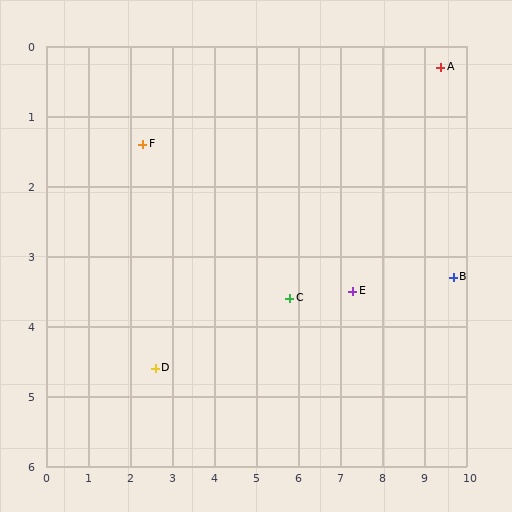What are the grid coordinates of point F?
Point F is at approximately (2.3, 1.4).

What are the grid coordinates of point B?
Point B is at approximately (9.7, 3.3).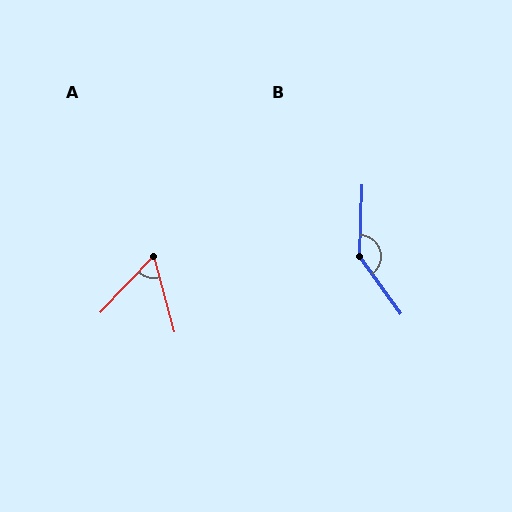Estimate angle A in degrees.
Approximately 59 degrees.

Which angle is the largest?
B, at approximately 143 degrees.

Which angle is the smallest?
A, at approximately 59 degrees.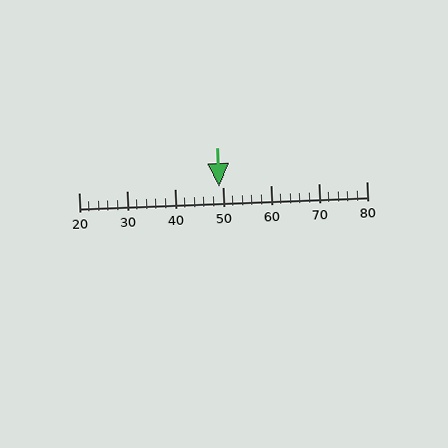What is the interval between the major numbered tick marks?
The major tick marks are spaced 10 units apart.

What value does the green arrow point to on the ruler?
The green arrow points to approximately 49.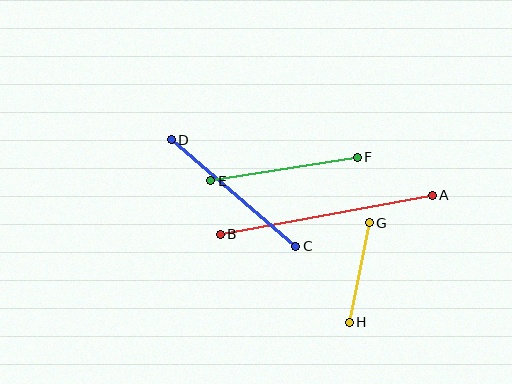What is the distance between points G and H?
The distance is approximately 102 pixels.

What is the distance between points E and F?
The distance is approximately 149 pixels.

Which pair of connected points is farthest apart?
Points A and B are farthest apart.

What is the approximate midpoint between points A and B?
The midpoint is at approximately (326, 215) pixels.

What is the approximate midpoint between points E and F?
The midpoint is at approximately (284, 169) pixels.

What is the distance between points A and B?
The distance is approximately 216 pixels.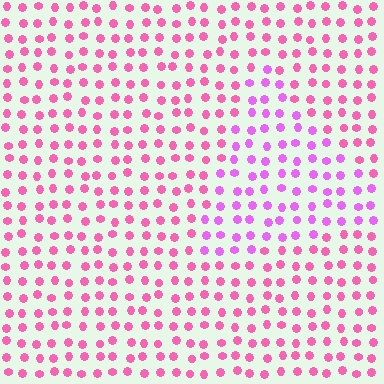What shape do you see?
I see a triangle.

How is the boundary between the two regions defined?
The boundary is defined purely by a slight shift in hue (about 32 degrees). Spacing, size, and orientation are identical on both sides.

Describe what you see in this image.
The image is filled with small pink elements in a uniform arrangement. A triangle-shaped region is visible where the elements are tinted to a slightly different hue, forming a subtle color boundary.